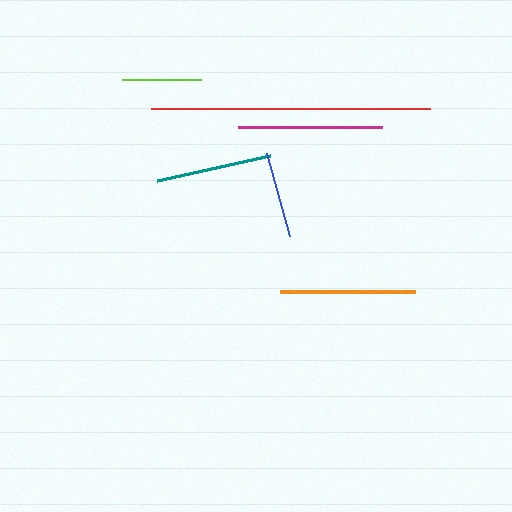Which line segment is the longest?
The red line is the longest at approximately 279 pixels.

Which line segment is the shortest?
The lime line is the shortest at approximately 79 pixels.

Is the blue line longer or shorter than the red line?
The red line is longer than the blue line.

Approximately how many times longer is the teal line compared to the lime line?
The teal line is approximately 1.5 times the length of the lime line.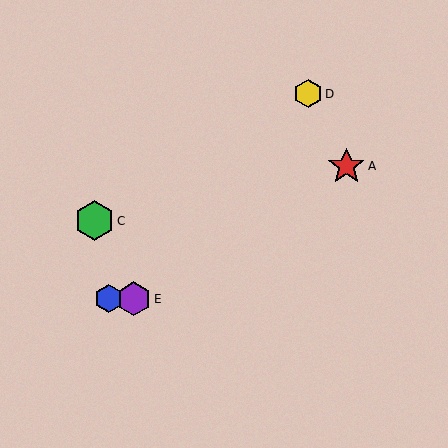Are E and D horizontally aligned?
No, E is at y≈299 and D is at y≈94.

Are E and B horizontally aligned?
Yes, both are at y≈299.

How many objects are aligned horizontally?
2 objects (B, E) are aligned horizontally.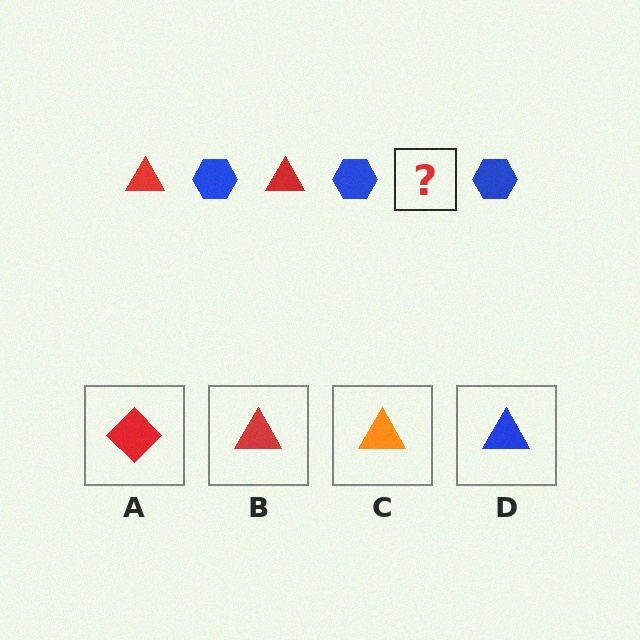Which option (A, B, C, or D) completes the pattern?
B.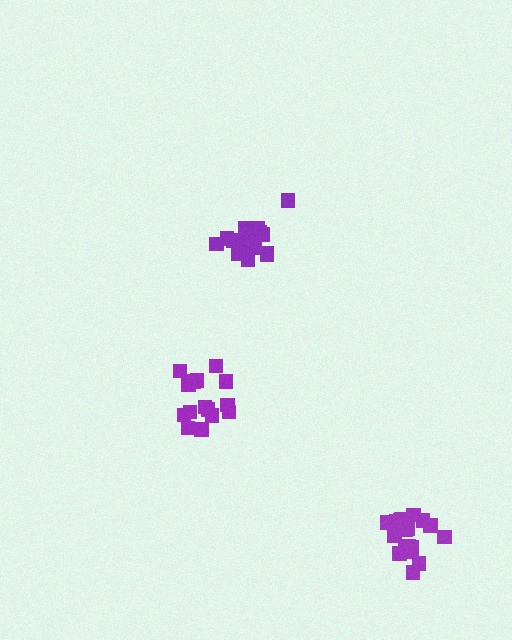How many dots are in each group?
Group 1: 18 dots, Group 2: 16 dots, Group 3: 19 dots (53 total).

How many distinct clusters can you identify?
There are 3 distinct clusters.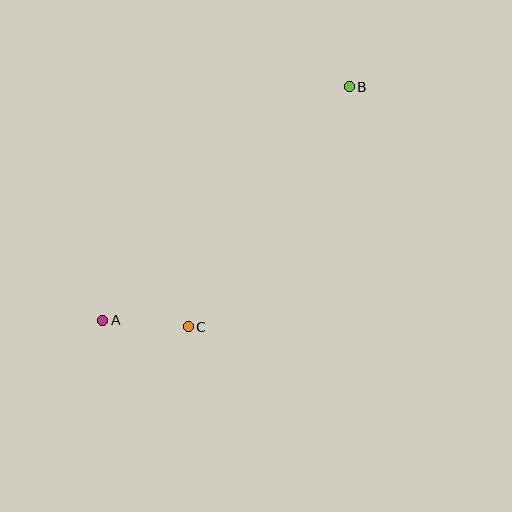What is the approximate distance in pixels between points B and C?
The distance between B and C is approximately 289 pixels.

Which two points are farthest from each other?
Points A and B are farthest from each other.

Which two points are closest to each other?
Points A and C are closest to each other.